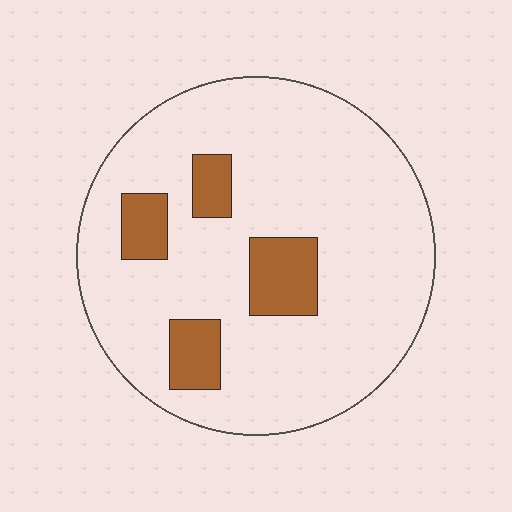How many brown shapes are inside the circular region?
4.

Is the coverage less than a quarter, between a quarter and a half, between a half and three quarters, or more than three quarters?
Less than a quarter.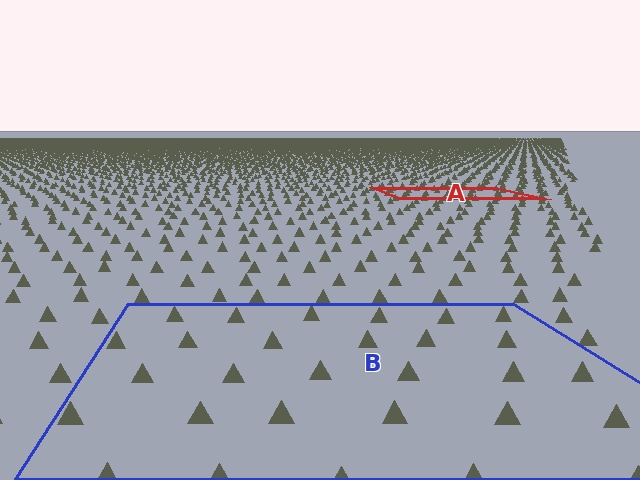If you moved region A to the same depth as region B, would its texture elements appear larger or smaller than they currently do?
They would appear larger. At a closer depth, the same texture elements are projected at a bigger on-screen size.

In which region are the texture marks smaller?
The texture marks are smaller in region A, because it is farther away.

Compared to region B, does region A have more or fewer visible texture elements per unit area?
Region A has more texture elements per unit area — they are packed more densely because it is farther away.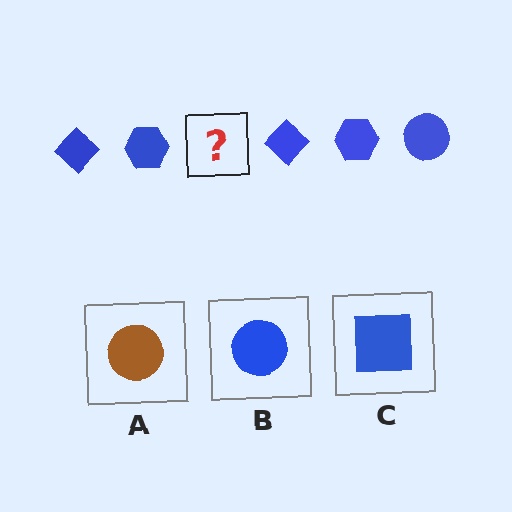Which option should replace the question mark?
Option B.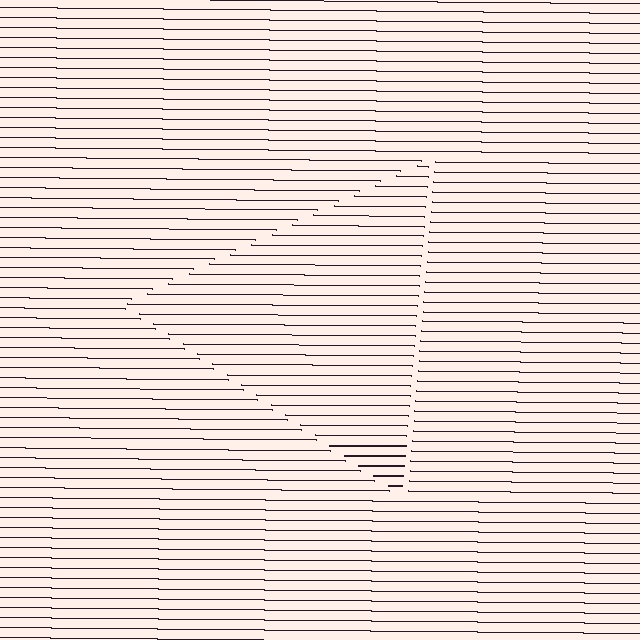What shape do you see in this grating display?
An illusory triangle. The interior of the shape contains the same grating, shifted by half a period — the contour is defined by the phase discontinuity where line-ends from the inner and outer gratings abut.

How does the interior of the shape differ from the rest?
The interior of the shape contains the same grating, shifted by half a period — the contour is defined by the phase discontinuity where line-ends from the inner and outer gratings abut.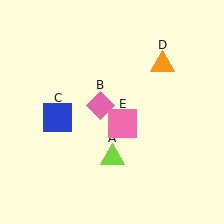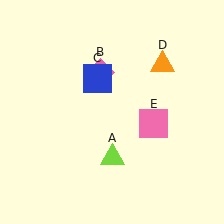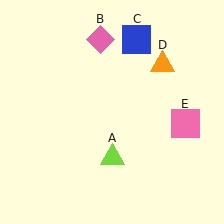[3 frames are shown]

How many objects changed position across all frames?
3 objects changed position: pink diamond (object B), blue square (object C), pink square (object E).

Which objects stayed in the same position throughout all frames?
Lime triangle (object A) and orange triangle (object D) remained stationary.